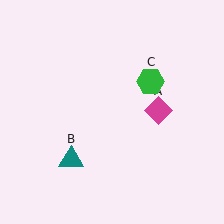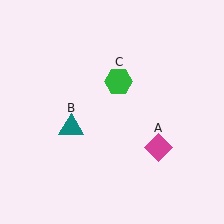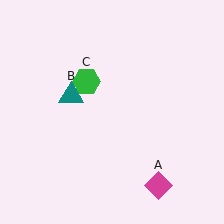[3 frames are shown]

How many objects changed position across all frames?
3 objects changed position: magenta diamond (object A), teal triangle (object B), green hexagon (object C).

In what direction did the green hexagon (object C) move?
The green hexagon (object C) moved left.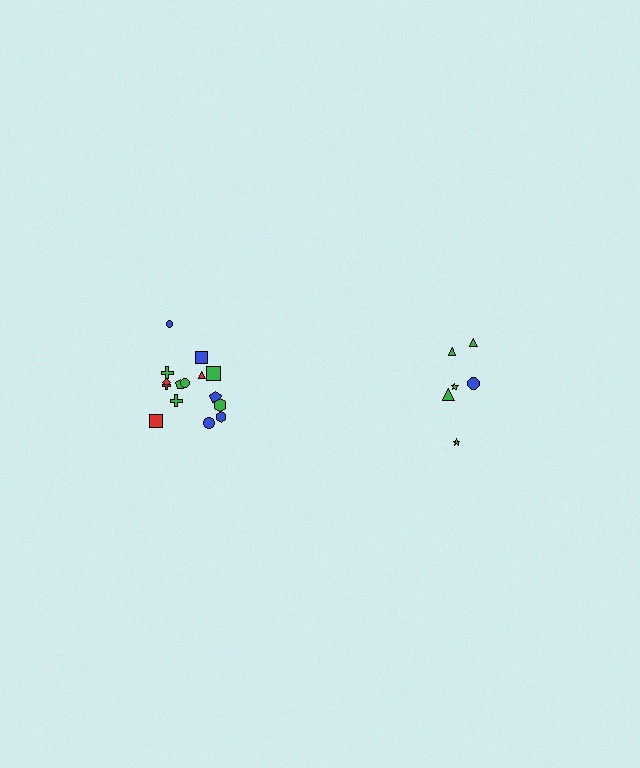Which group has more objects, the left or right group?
The left group.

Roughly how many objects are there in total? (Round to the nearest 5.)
Roughly 20 objects in total.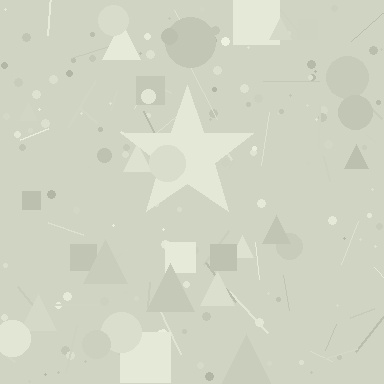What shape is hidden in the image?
A star is hidden in the image.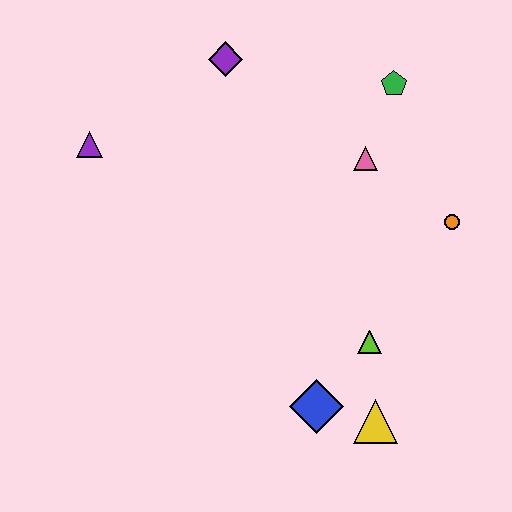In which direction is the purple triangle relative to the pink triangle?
The purple triangle is to the left of the pink triangle.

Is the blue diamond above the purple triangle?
No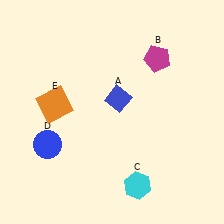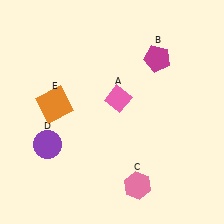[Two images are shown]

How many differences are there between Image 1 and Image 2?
There are 3 differences between the two images.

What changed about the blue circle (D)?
In Image 1, D is blue. In Image 2, it changed to purple.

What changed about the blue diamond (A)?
In Image 1, A is blue. In Image 2, it changed to pink.